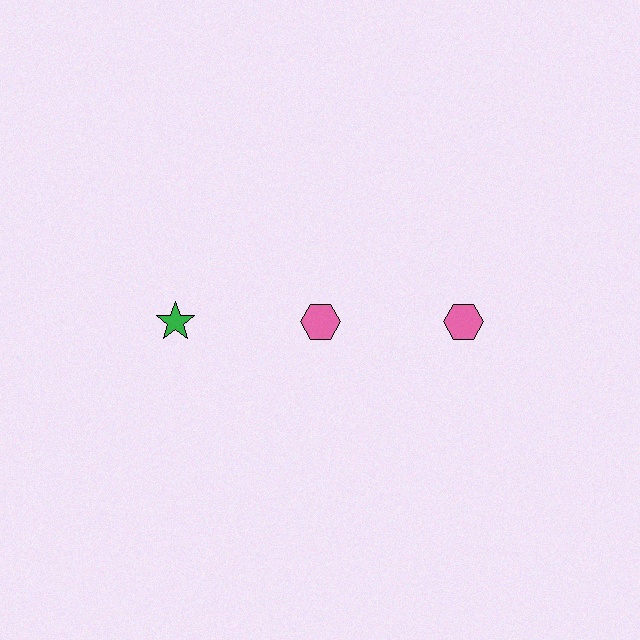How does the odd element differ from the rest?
It differs in both color (green instead of pink) and shape (star instead of hexagon).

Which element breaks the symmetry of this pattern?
The green star in the top row, leftmost column breaks the symmetry. All other shapes are pink hexagons.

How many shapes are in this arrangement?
There are 3 shapes arranged in a grid pattern.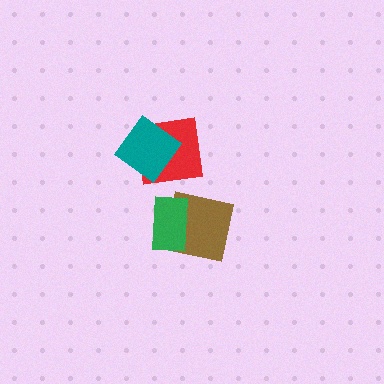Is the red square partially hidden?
Yes, it is partially covered by another shape.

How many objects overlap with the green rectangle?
1 object overlaps with the green rectangle.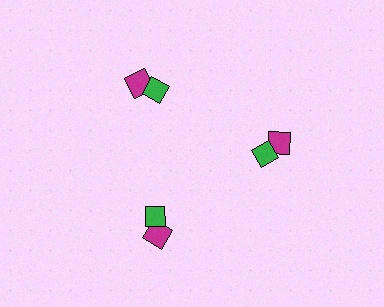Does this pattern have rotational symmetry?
Yes, this pattern has 3-fold rotational symmetry. It looks the same after rotating 120 degrees around the center.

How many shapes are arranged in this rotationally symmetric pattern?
There are 6 shapes, arranged in 3 groups of 2.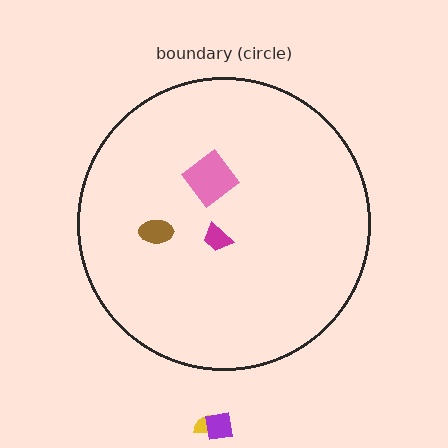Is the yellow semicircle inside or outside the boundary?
Outside.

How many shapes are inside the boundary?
3 inside, 2 outside.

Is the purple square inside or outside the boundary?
Outside.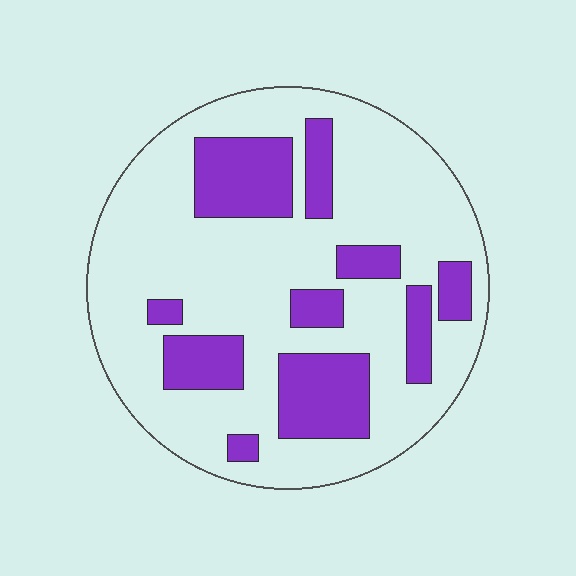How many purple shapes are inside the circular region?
10.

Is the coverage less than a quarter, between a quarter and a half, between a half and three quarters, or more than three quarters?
Between a quarter and a half.